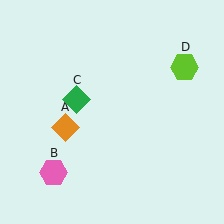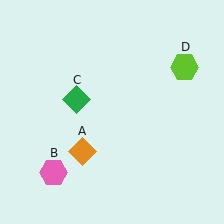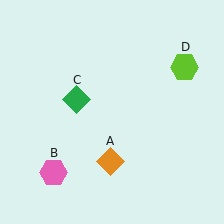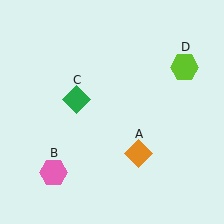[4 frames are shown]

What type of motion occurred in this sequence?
The orange diamond (object A) rotated counterclockwise around the center of the scene.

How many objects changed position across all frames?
1 object changed position: orange diamond (object A).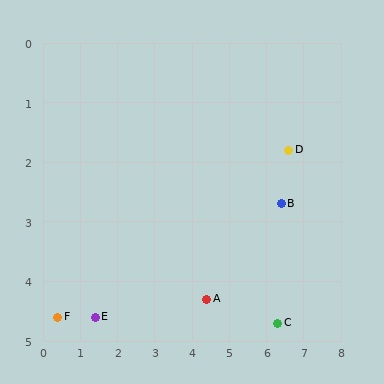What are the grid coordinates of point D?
Point D is at approximately (6.6, 1.8).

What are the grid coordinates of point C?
Point C is at approximately (6.3, 4.7).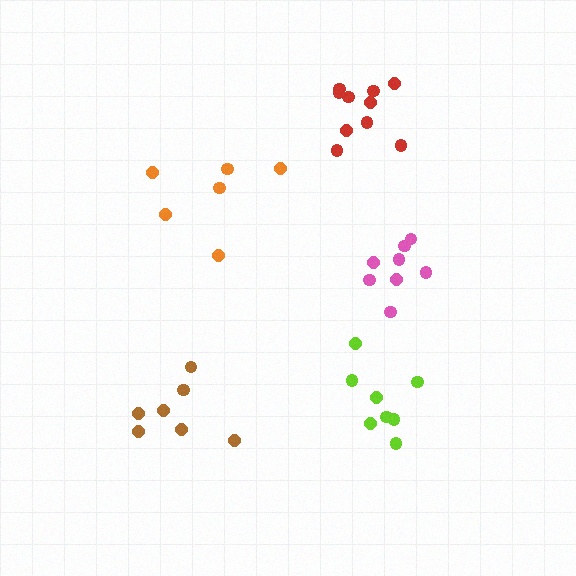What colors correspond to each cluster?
The clusters are colored: pink, orange, brown, lime, red.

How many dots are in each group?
Group 1: 8 dots, Group 2: 6 dots, Group 3: 7 dots, Group 4: 8 dots, Group 5: 10 dots (39 total).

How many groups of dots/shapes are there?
There are 5 groups.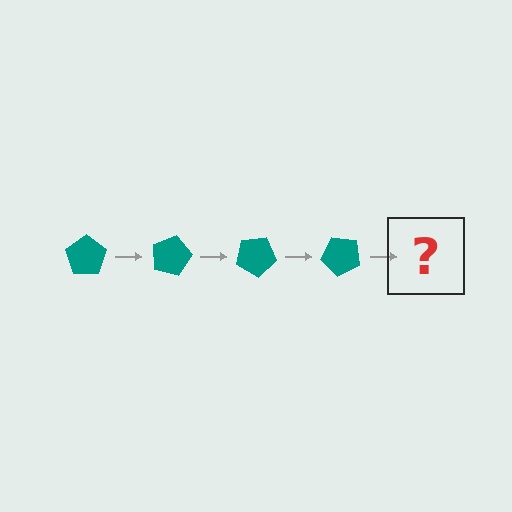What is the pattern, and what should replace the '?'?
The pattern is that the pentagon rotates 15 degrees each step. The '?' should be a teal pentagon rotated 60 degrees.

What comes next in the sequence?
The next element should be a teal pentagon rotated 60 degrees.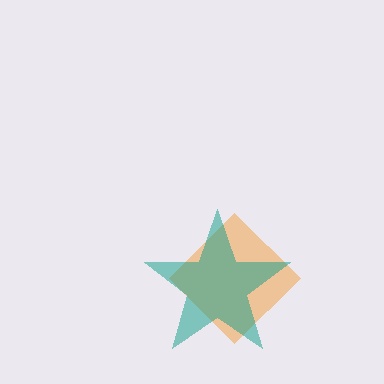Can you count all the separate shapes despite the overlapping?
Yes, there are 2 separate shapes.